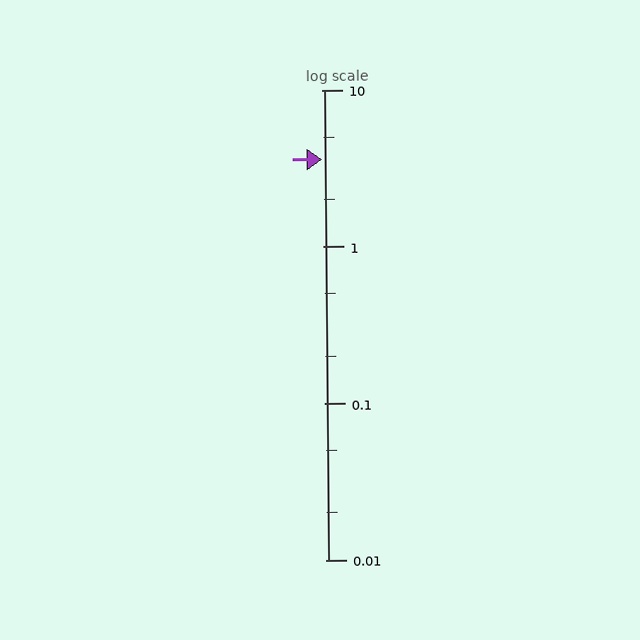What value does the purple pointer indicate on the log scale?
The pointer indicates approximately 3.6.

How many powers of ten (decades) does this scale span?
The scale spans 3 decades, from 0.01 to 10.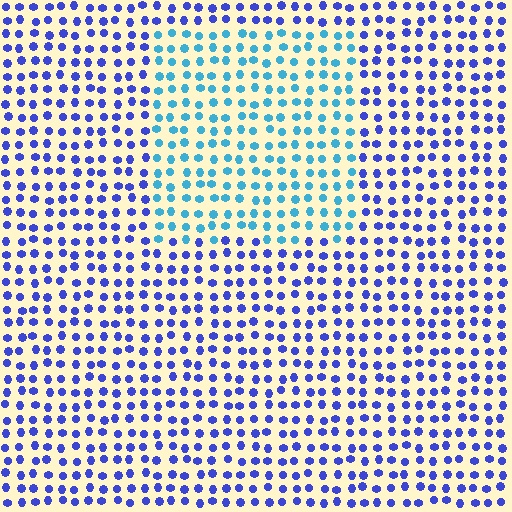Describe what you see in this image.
The image is filled with small blue elements in a uniform arrangement. A rectangle-shaped region is visible where the elements are tinted to a slightly different hue, forming a subtle color boundary.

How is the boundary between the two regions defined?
The boundary is defined purely by a slight shift in hue (about 42 degrees). Spacing, size, and orientation are identical on both sides.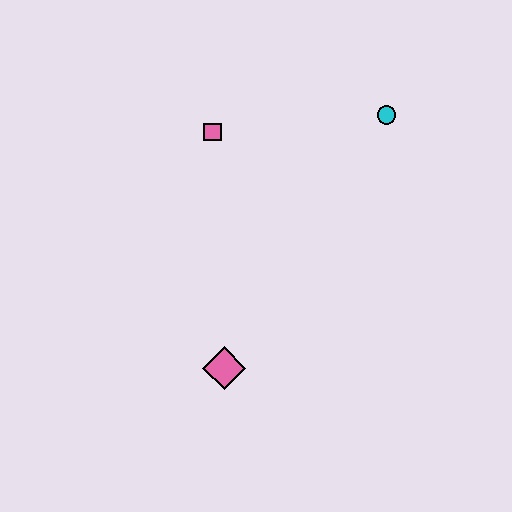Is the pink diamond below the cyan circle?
Yes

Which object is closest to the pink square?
The cyan circle is closest to the pink square.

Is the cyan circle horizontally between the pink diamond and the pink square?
No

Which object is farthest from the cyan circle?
The pink diamond is farthest from the cyan circle.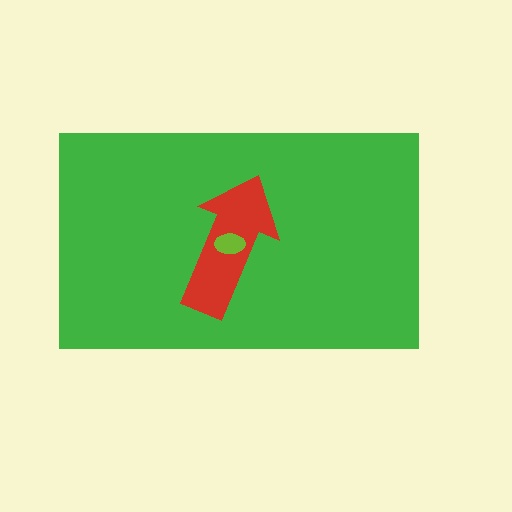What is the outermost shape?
The green rectangle.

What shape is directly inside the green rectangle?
The red arrow.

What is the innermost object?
The lime ellipse.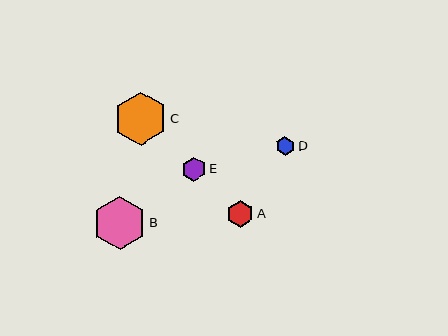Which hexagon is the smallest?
Hexagon D is the smallest with a size of approximately 18 pixels.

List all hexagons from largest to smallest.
From largest to smallest: B, C, A, E, D.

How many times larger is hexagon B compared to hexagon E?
Hexagon B is approximately 2.3 times the size of hexagon E.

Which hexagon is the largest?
Hexagon B is the largest with a size of approximately 53 pixels.